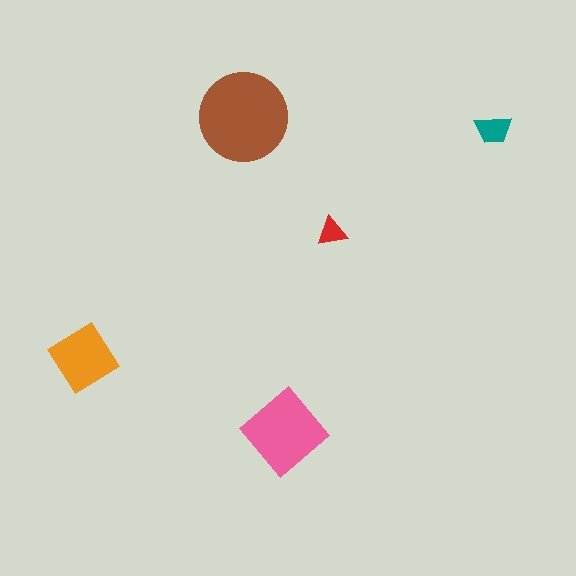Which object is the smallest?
The red triangle.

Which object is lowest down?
The pink diamond is bottommost.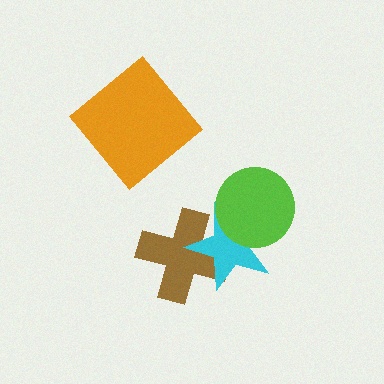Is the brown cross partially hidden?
Yes, it is partially covered by another shape.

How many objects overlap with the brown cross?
1 object overlaps with the brown cross.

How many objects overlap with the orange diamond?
0 objects overlap with the orange diamond.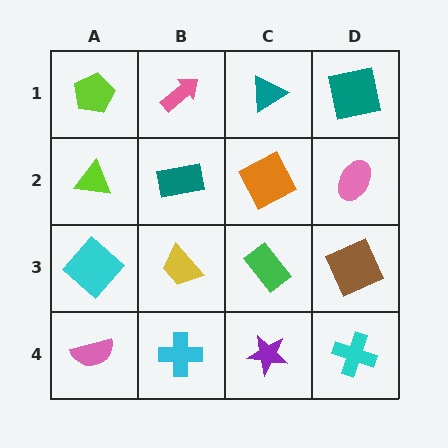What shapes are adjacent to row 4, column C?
A green rectangle (row 3, column C), a cyan cross (row 4, column B), a cyan cross (row 4, column D).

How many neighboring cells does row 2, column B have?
4.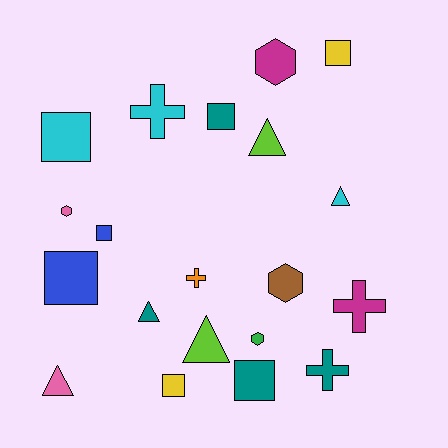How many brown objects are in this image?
There is 1 brown object.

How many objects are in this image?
There are 20 objects.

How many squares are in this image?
There are 7 squares.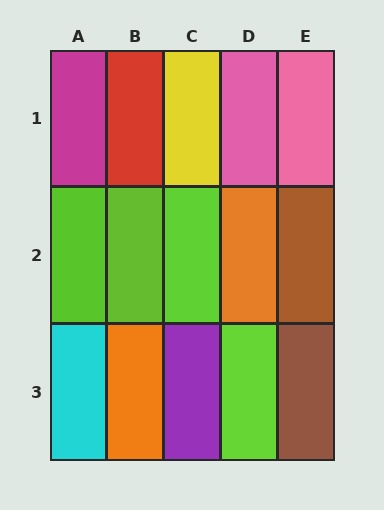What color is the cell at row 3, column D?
Lime.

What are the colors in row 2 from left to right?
Lime, lime, lime, orange, brown.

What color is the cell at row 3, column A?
Cyan.